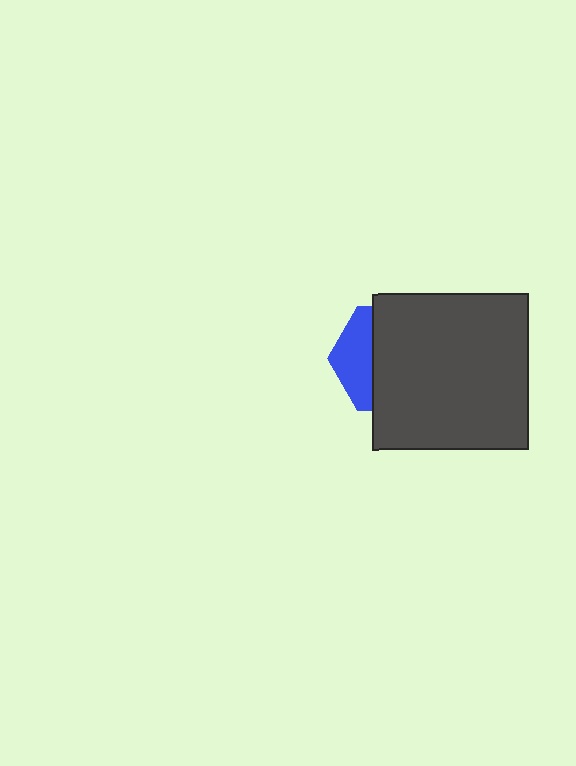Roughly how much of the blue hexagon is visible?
A small part of it is visible (roughly 32%).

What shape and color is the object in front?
The object in front is a dark gray square.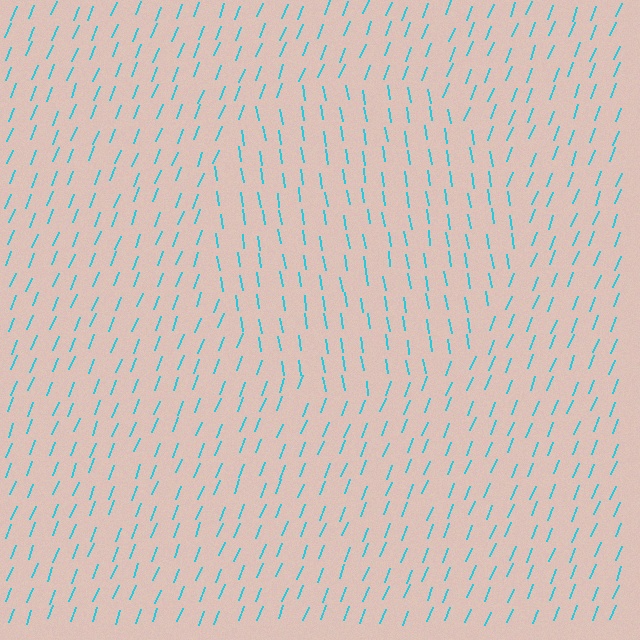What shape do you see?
I see a circle.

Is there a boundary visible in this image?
Yes, there is a texture boundary formed by a change in line orientation.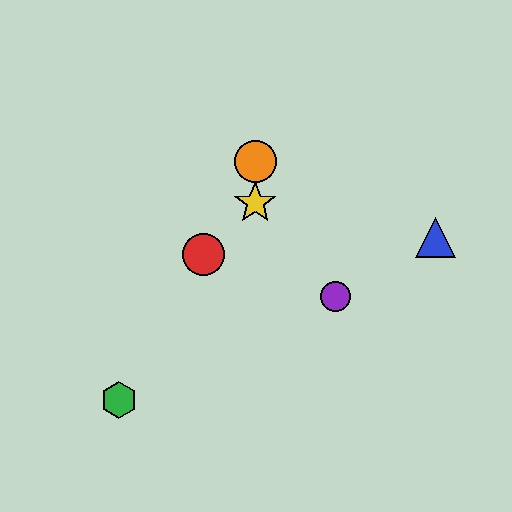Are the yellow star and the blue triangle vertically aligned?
No, the yellow star is at x≈255 and the blue triangle is at x≈435.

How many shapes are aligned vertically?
2 shapes (the yellow star, the orange circle) are aligned vertically.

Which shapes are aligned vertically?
The yellow star, the orange circle are aligned vertically.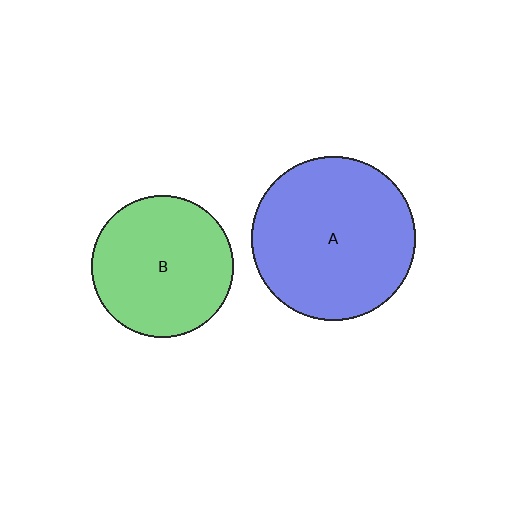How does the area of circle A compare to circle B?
Approximately 1.3 times.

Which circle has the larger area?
Circle A (blue).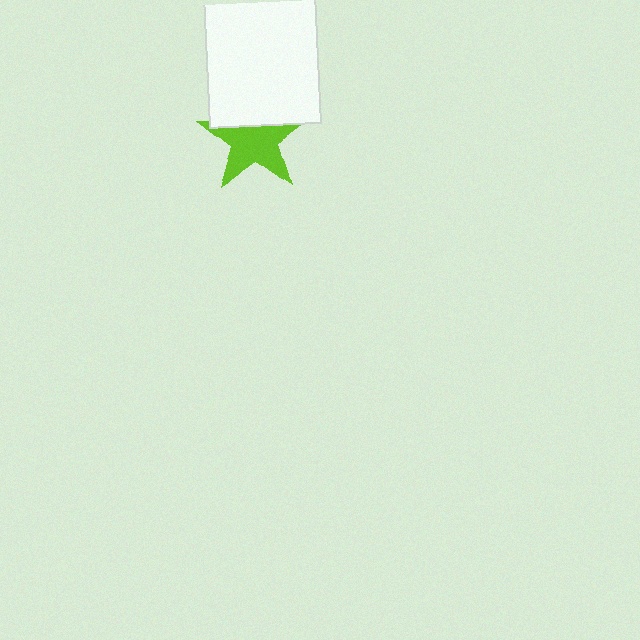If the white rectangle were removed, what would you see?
You would see the complete lime star.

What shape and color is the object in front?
The object in front is a white rectangle.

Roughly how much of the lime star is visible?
Most of it is visible (roughly 68%).